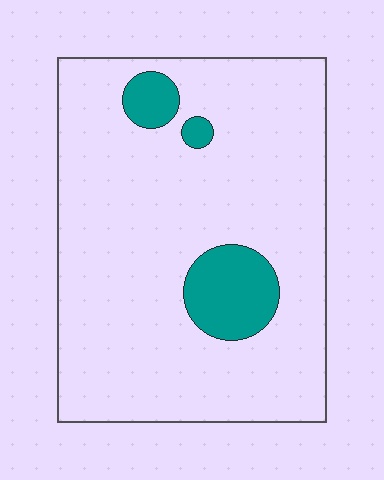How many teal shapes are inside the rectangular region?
3.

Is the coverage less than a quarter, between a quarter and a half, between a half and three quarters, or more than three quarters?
Less than a quarter.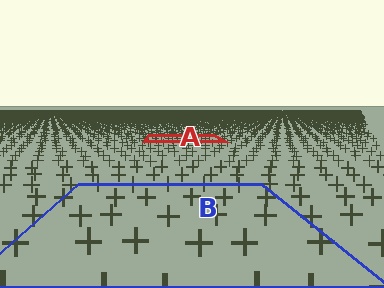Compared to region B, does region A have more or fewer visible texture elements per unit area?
Region A has more texture elements per unit area — they are packed more densely because it is farther away.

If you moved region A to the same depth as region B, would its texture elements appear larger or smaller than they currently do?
They would appear larger. At a closer depth, the same texture elements are projected at a bigger on-screen size.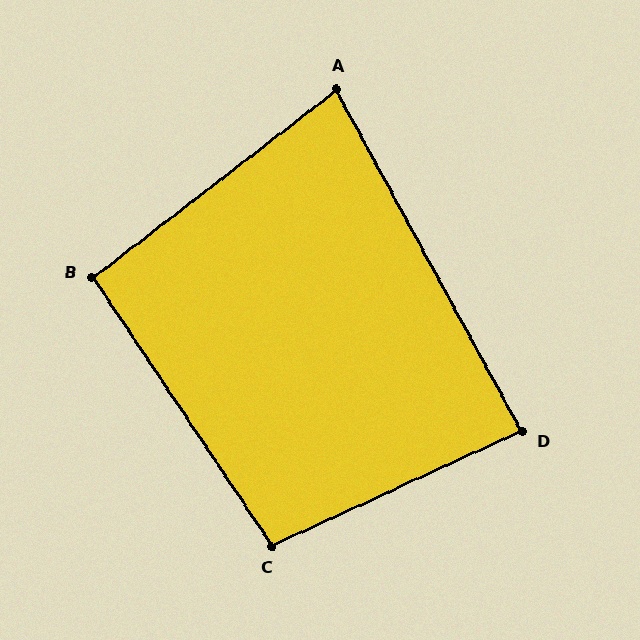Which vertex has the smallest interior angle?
A, at approximately 81 degrees.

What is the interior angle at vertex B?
Approximately 94 degrees (approximately right).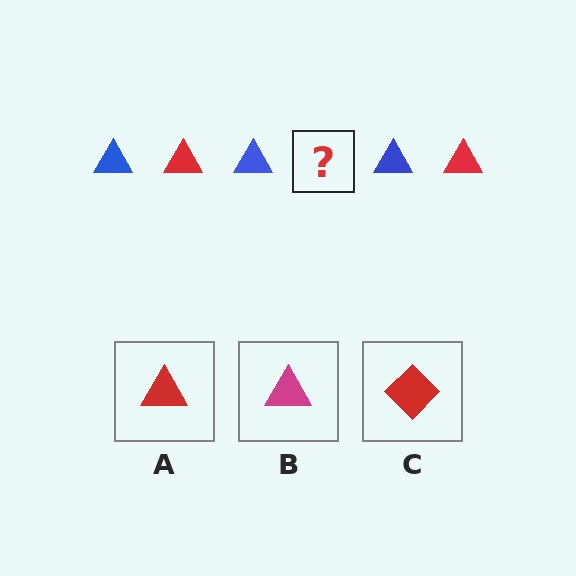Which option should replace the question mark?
Option A.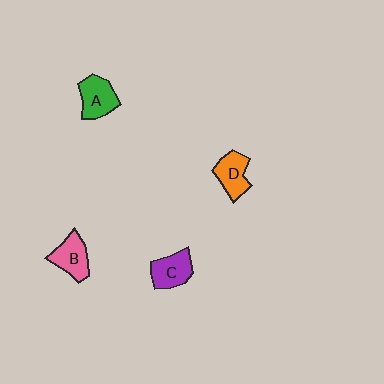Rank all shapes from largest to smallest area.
From largest to smallest: A (green), B (pink), C (purple), D (orange).